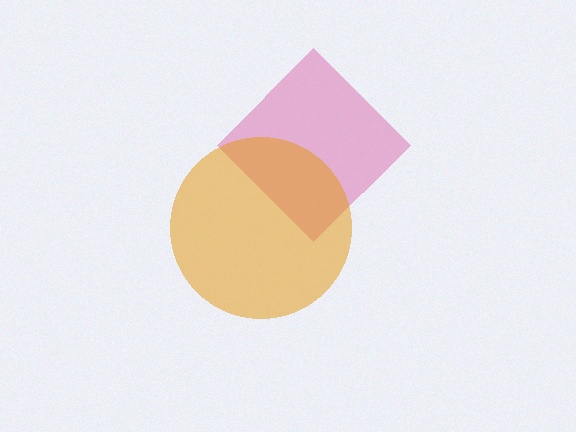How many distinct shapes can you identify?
There are 2 distinct shapes: a pink diamond, an orange circle.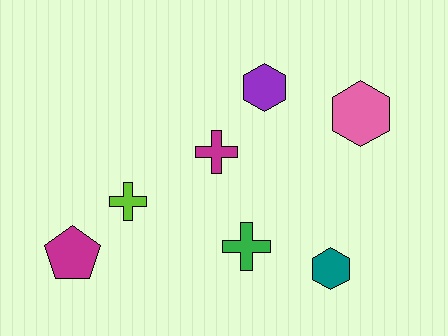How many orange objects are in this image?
There are no orange objects.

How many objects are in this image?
There are 7 objects.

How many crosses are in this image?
There are 3 crosses.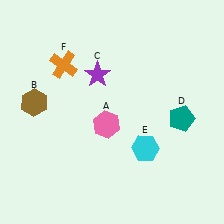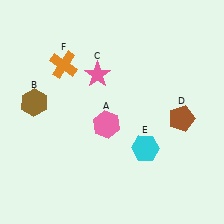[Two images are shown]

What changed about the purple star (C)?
In Image 1, C is purple. In Image 2, it changed to pink.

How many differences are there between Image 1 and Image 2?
There are 2 differences between the two images.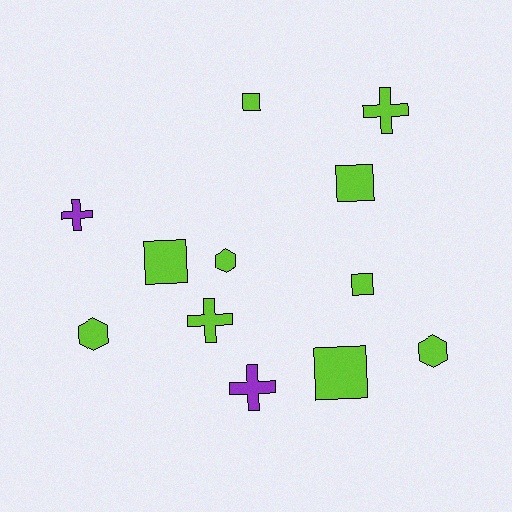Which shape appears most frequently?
Square, with 5 objects.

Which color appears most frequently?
Lime, with 10 objects.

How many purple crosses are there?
There are 2 purple crosses.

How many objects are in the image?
There are 12 objects.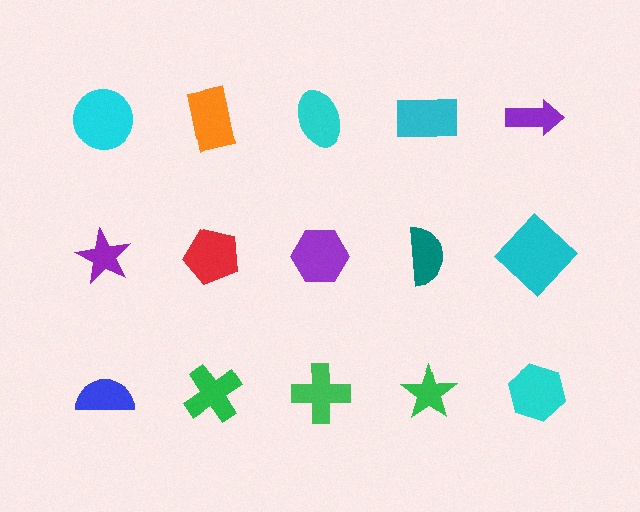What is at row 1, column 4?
A cyan rectangle.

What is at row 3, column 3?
A green cross.